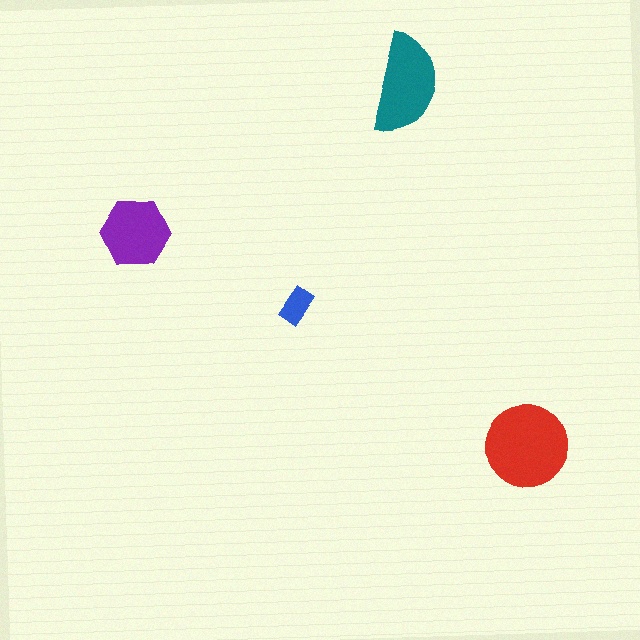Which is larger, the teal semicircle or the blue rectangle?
The teal semicircle.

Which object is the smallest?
The blue rectangle.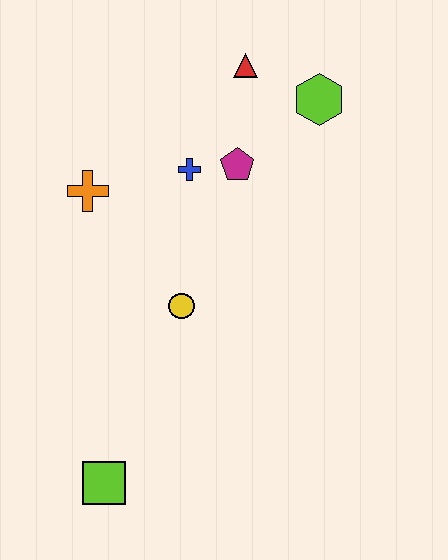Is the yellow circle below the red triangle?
Yes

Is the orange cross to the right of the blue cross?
No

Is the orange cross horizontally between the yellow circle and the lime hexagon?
No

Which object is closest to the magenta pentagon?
The blue cross is closest to the magenta pentagon.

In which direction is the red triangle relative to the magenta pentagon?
The red triangle is above the magenta pentagon.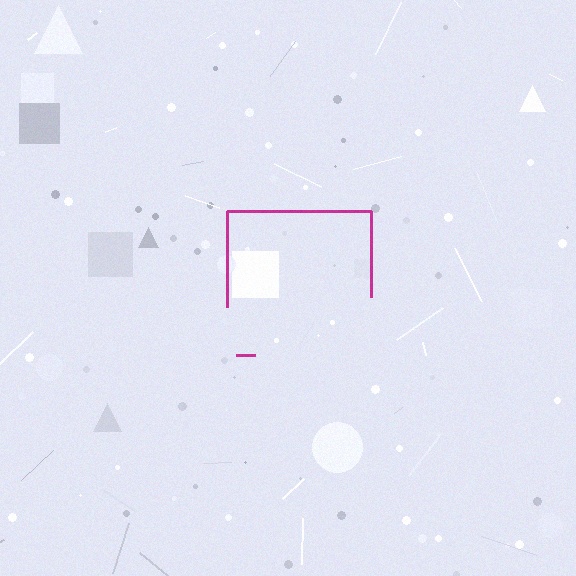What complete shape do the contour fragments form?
The contour fragments form a square.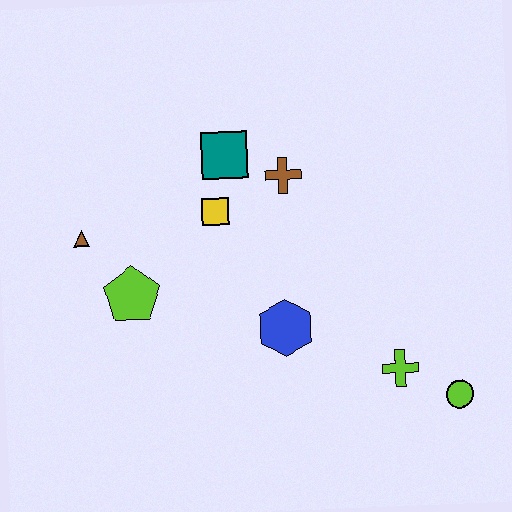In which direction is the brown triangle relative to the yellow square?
The brown triangle is to the left of the yellow square.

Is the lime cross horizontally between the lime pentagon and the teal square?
No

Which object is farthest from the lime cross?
The brown triangle is farthest from the lime cross.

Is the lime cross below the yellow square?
Yes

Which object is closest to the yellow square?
The teal square is closest to the yellow square.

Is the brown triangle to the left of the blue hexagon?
Yes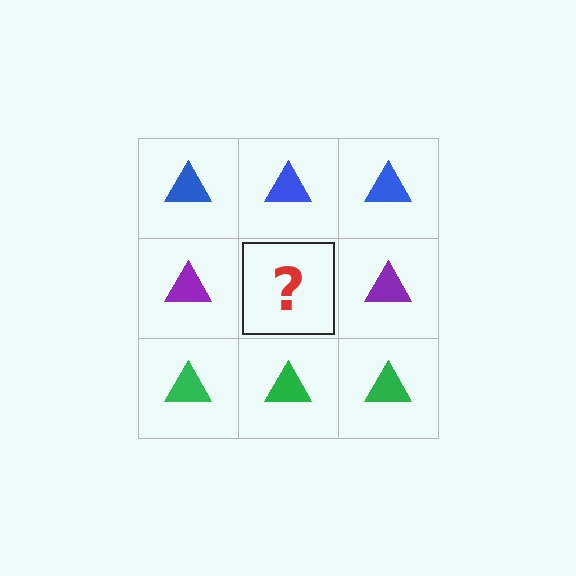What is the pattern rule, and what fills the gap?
The rule is that each row has a consistent color. The gap should be filled with a purple triangle.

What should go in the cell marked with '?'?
The missing cell should contain a purple triangle.